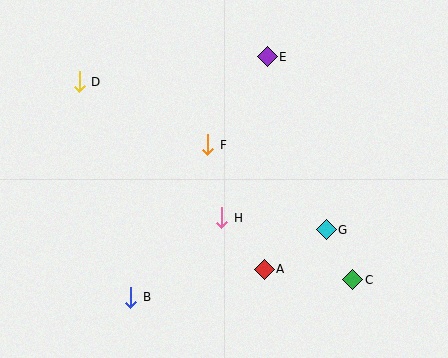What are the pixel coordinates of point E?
Point E is at (267, 57).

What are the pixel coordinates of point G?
Point G is at (326, 230).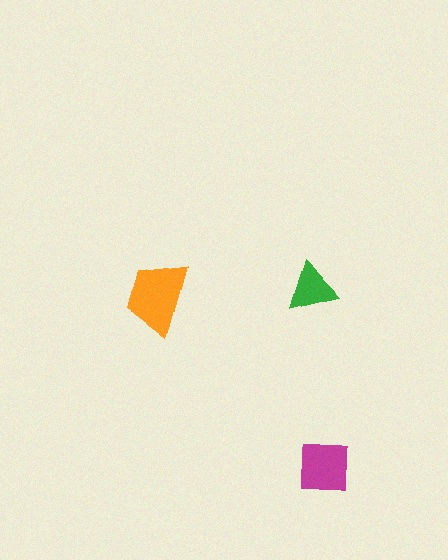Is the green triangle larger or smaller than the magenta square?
Smaller.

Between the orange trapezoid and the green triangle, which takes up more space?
The orange trapezoid.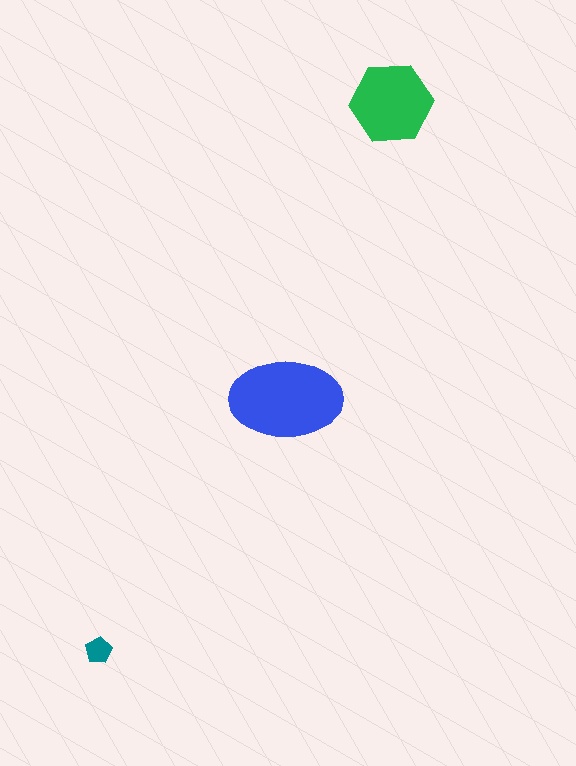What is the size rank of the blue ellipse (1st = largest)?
1st.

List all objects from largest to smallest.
The blue ellipse, the green hexagon, the teal pentagon.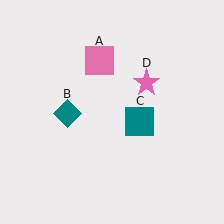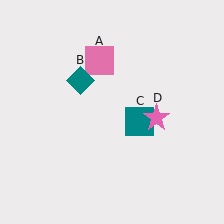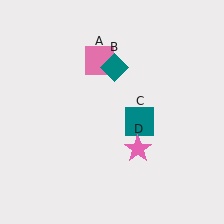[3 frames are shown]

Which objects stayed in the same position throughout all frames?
Pink square (object A) and teal square (object C) remained stationary.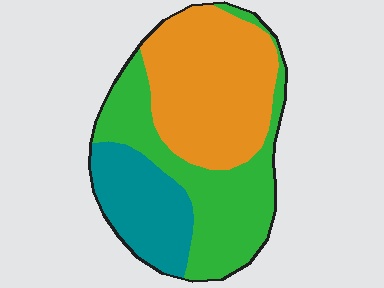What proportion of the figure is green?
Green takes up about three eighths (3/8) of the figure.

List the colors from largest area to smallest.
From largest to smallest: orange, green, teal.